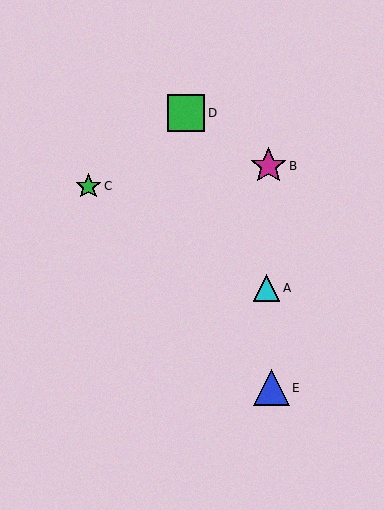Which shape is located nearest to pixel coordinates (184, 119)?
The green square (labeled D) at (186, 113) is nearest to that location.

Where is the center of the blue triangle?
The center of the blue triangle is at (271, 388).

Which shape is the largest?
The green square (labeled D) is the largest.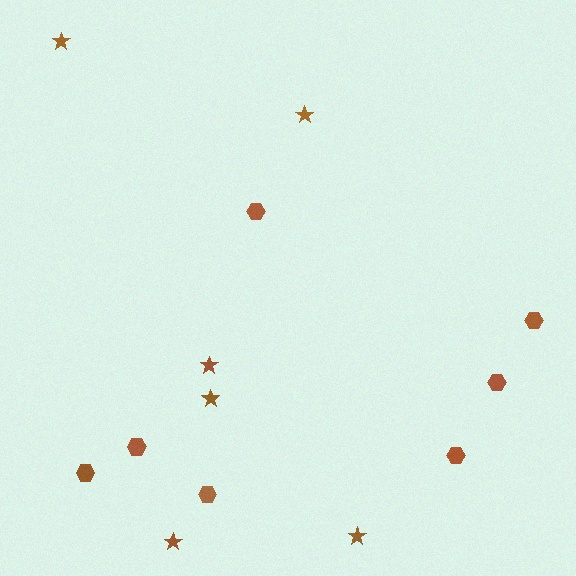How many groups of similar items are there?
There are 2 groups: one group of stars (6) and one group of hexagons (7).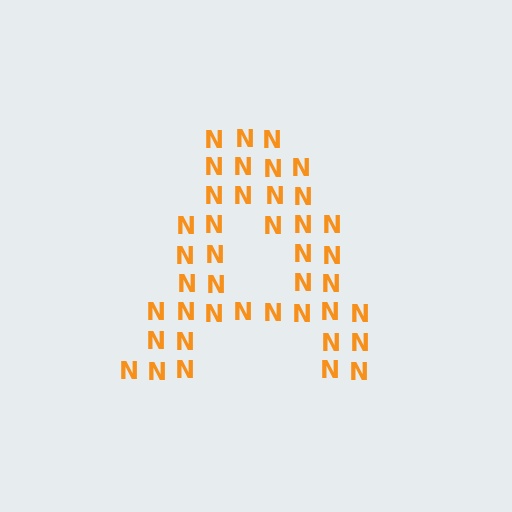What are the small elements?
The small elements are letter N's.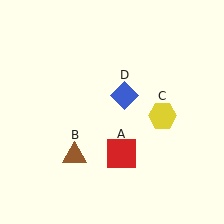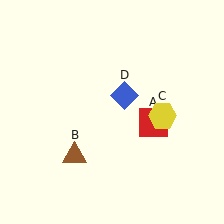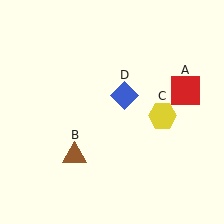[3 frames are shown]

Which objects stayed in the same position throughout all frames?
Brown triangle (object B) and yellow hexagon (object C) and blue diamond (object D) remained stationary.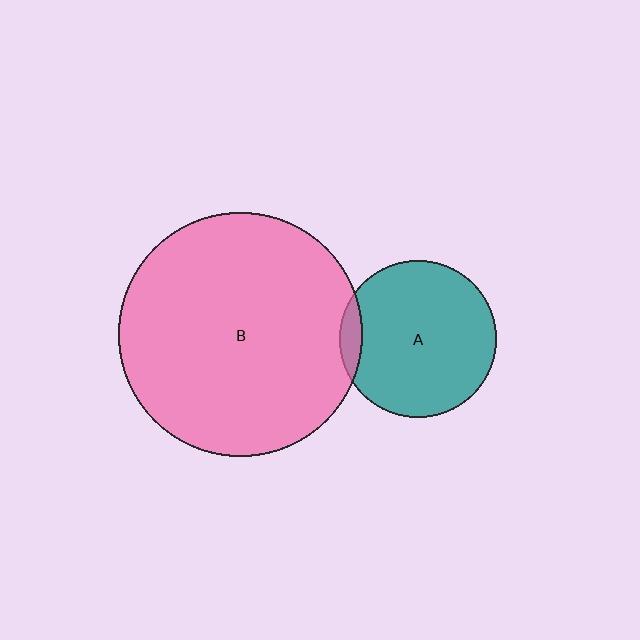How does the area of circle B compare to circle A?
Approximately 2.4 times.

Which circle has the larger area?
Circle B (pink).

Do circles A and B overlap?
Yes.